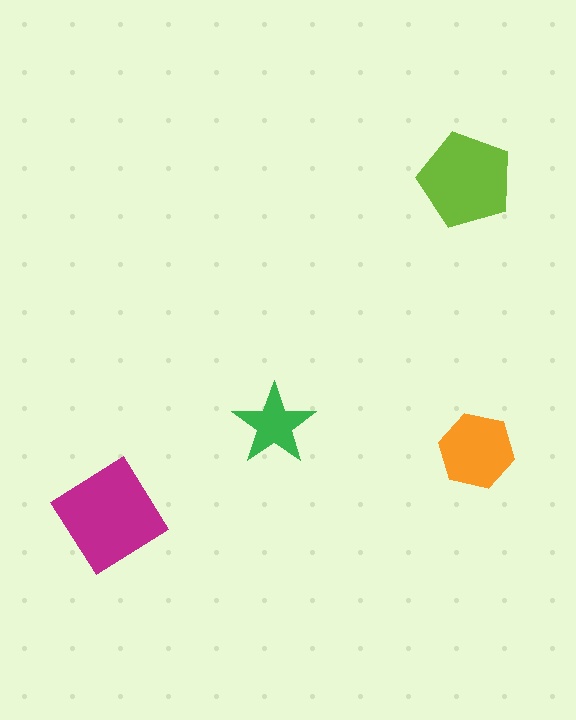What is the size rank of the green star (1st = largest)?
4th.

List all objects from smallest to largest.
The green star, the orange hexagon, the lime pentagon, the magenta diamond.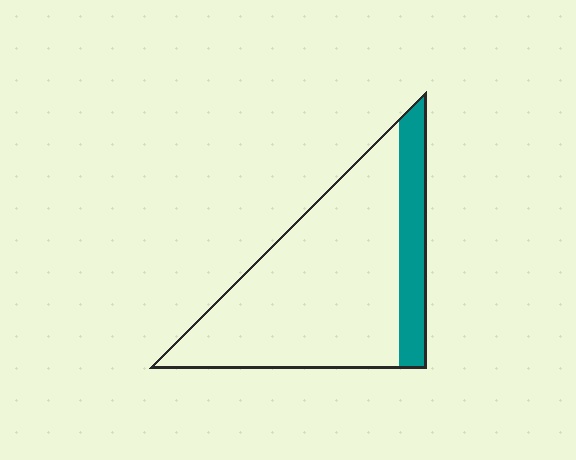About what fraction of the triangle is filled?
About one fifth (1/5).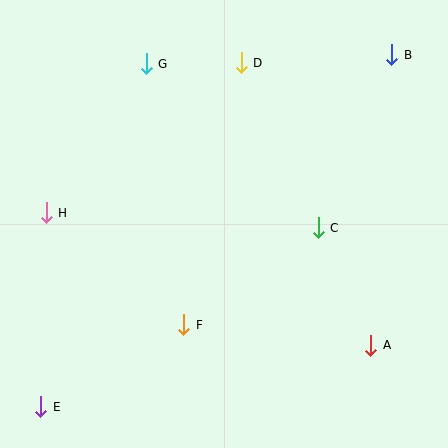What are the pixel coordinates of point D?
Point D is at (241, 63).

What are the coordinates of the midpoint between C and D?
The midpoint between C and D is at (280, 145).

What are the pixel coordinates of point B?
Point B is at (392, 55).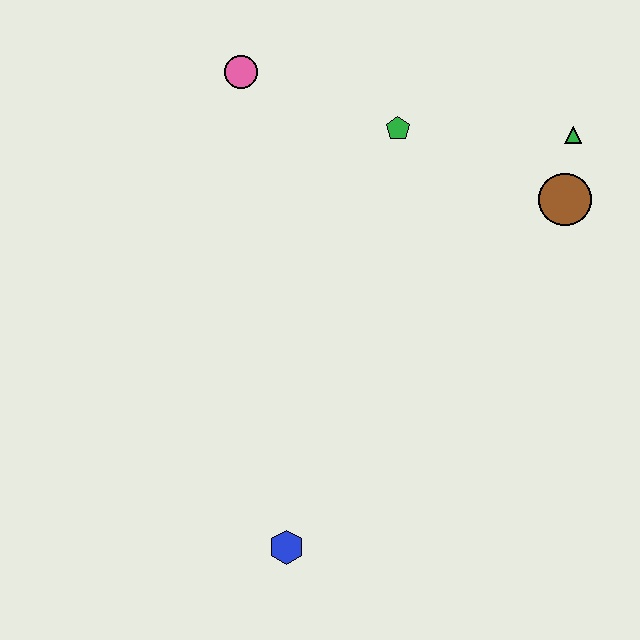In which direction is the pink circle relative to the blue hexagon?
The pink circle is above the blue hexagon.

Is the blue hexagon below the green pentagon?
Yes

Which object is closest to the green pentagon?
The pink circle is closest to the green pentagon.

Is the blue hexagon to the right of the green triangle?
No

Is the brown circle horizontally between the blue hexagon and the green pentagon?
No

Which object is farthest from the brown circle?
The blue hexagon is farthest from the brown circle.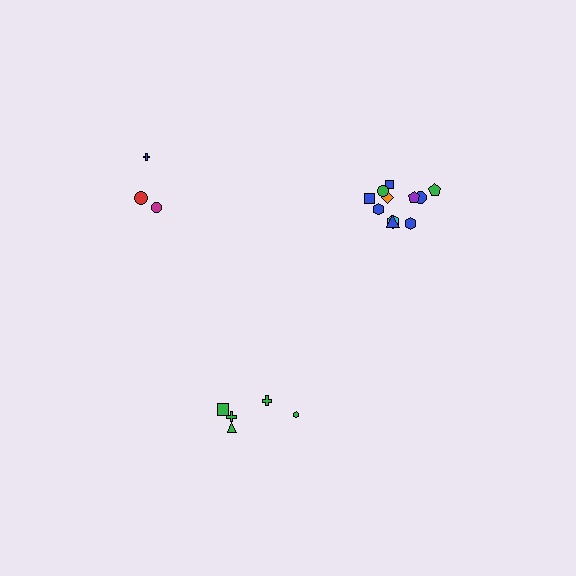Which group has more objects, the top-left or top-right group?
The top-right group.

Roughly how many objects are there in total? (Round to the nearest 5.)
Roughly 20 objects in total.